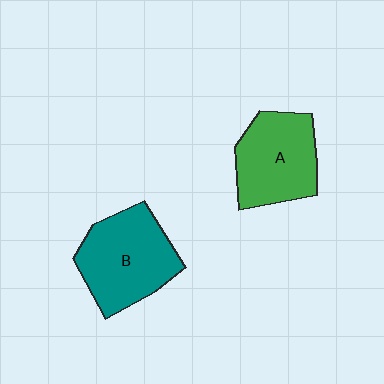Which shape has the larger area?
Shape B (teal).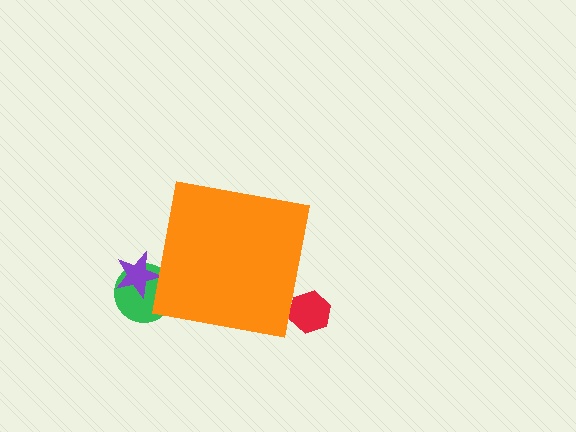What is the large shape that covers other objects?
An orange square.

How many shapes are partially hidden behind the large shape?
3 shapes are partially hidden.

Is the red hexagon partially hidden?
Yes, the red hexagon is partially hidden behind the orange square.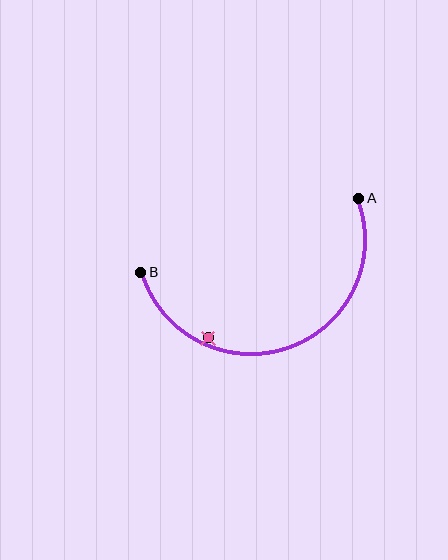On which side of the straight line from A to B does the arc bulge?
The arc bulges below the straight line connecting A and B.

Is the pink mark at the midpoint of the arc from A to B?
No — the pink mark does not lie on the arc at all. It sits slightly inside the curve.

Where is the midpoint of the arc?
The arc midpoint is the point on the curve farthest from the straight line joining A and B. It sits below that line.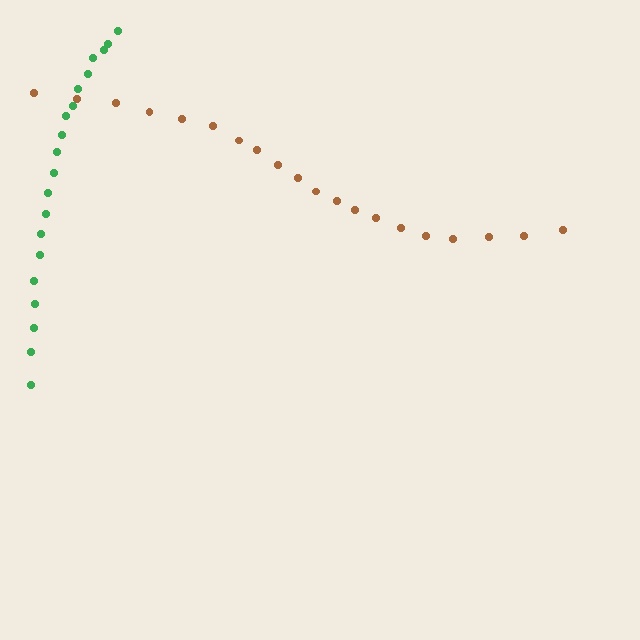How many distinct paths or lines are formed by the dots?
There are 2 distinct paths.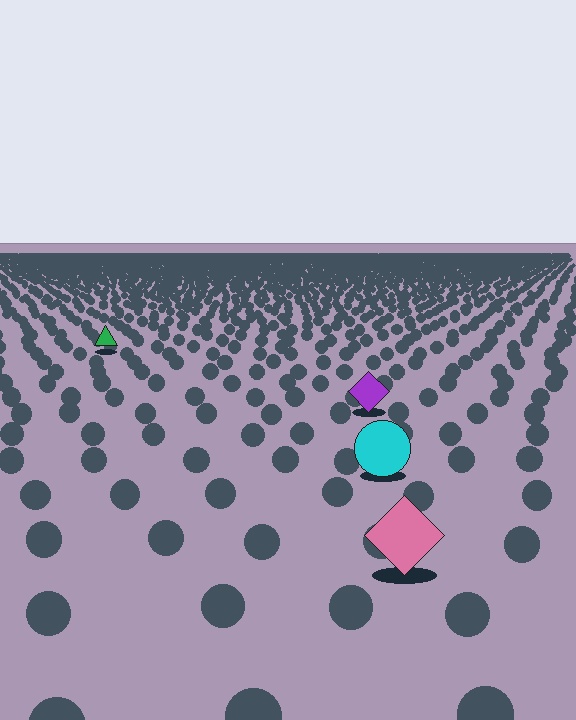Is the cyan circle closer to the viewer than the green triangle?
Yes. The cyan circle is closer — you can tell from the texture gradient: the ground texture is coarser near it.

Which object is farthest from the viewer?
The green triangle is farthest from the viewer. It appears smaller and the ground texture around it is denser.